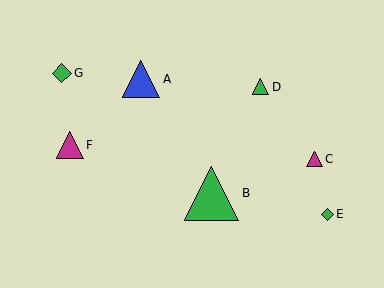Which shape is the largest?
The green triangle (labeled B) is the largest.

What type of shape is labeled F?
Shape F is a magenta triangle.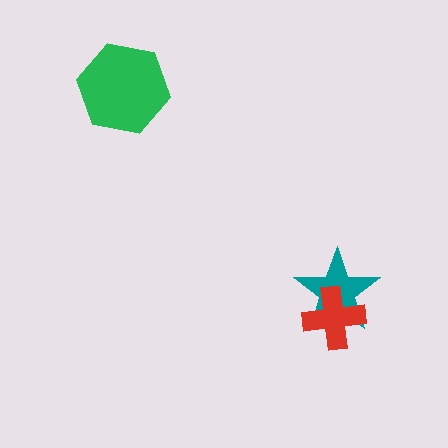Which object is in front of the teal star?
The red cross is in front of the teal star.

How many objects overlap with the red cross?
1 object overlaps with the red cross.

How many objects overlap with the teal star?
1 object overlaps with the teal star.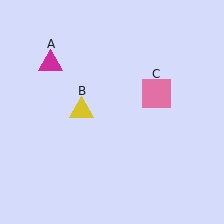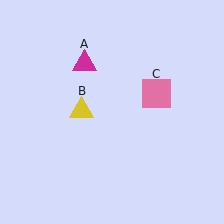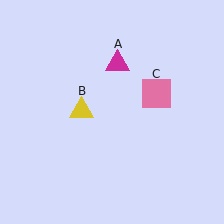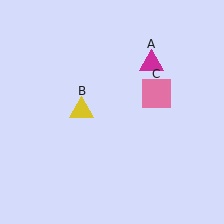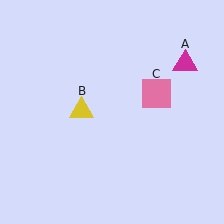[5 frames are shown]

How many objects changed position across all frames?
1 object changed position: magenta triangle (object A).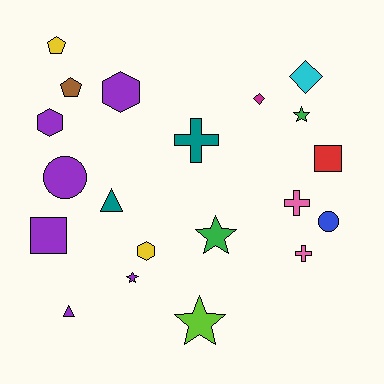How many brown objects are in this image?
There is 1 brown object.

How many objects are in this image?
There are 20 objects.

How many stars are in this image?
There are 4 stars.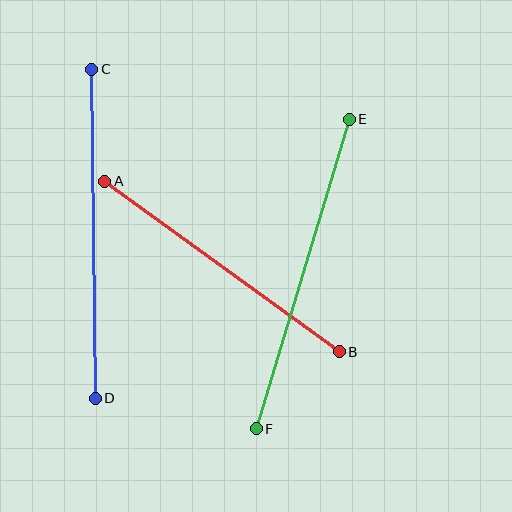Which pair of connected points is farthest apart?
Points C and D are farthest apart.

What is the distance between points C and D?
The distance is approximately 329 pixels.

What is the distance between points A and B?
The distance is approximately 290 pixels.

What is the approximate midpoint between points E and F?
The midpoint is at approximately (303, 274) pixels.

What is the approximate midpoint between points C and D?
The midpoint is at approximately (94, 234) pixels.